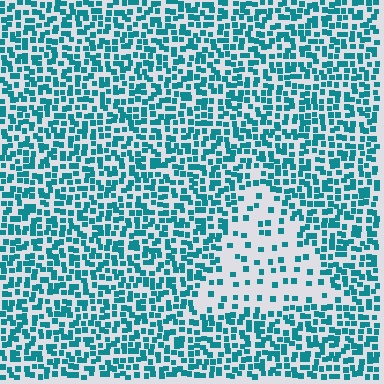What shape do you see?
I see a triangle.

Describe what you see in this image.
The image contains small teal elements arranged at two different densities. A triangle-shaped region is visible where the elements are less densely packed than the surrounding area.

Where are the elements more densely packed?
The elements are more densely packed outside the triangle boundary.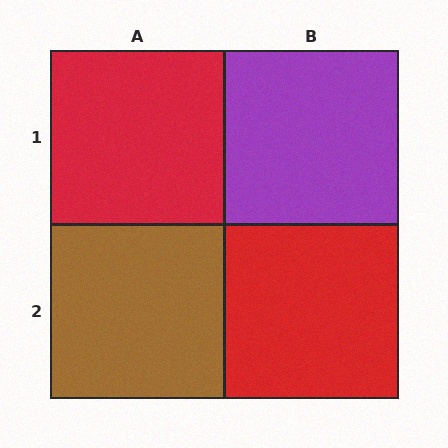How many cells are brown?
1 cell is brown.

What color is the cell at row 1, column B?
Purple.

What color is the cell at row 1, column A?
Red.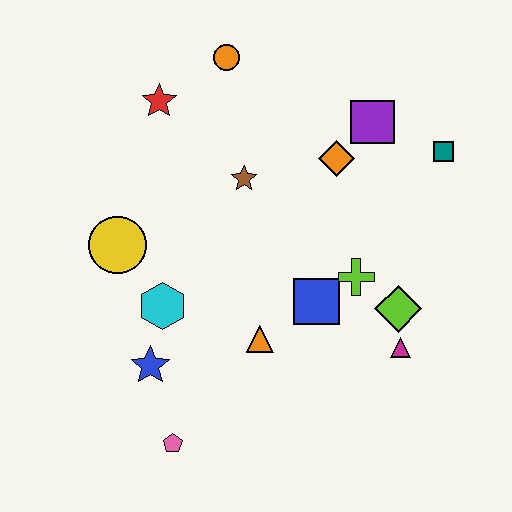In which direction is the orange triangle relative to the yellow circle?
The orange triangle is to the right of the yellow circle.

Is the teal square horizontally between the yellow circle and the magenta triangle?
No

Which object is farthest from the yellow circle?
The teal square is farthest from the yellow circle.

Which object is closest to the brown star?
The orange diamond is closest to the brown star.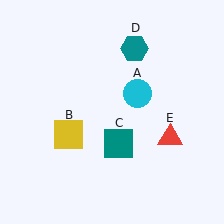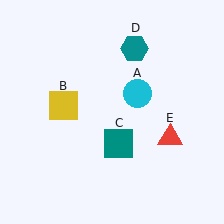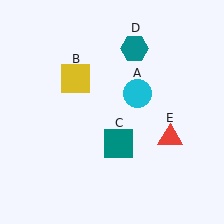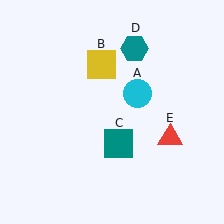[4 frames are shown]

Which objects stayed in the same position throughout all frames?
Cyan circle (object A) and teal square (object C) and teal hexagon (object D) and red triangle (object E) remained stationary.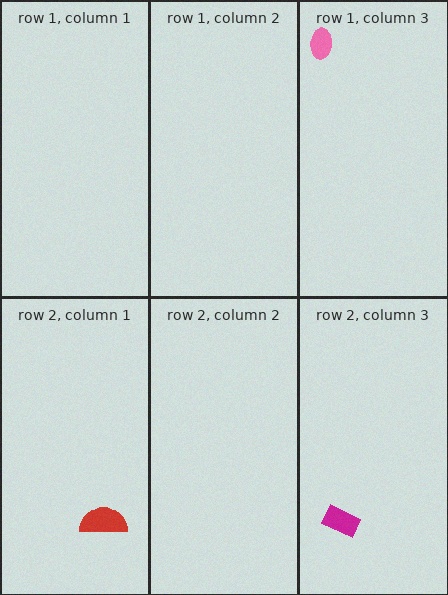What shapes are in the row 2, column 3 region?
The magenta rectangle.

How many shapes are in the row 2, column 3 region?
1.